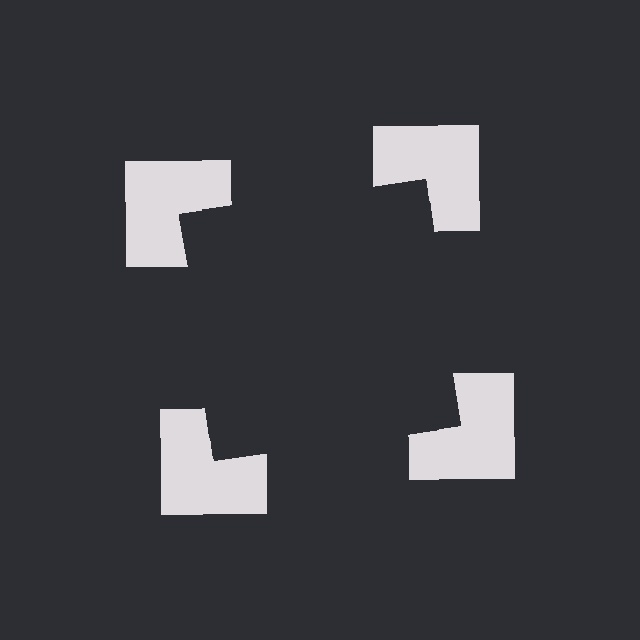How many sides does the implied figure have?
4 sides.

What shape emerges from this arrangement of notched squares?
An illusory square — its edges are inferred from the aligned wedge cuts in the notched squares, not physically drawn.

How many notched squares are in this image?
There are 4 — one at each vertex of the illusory square.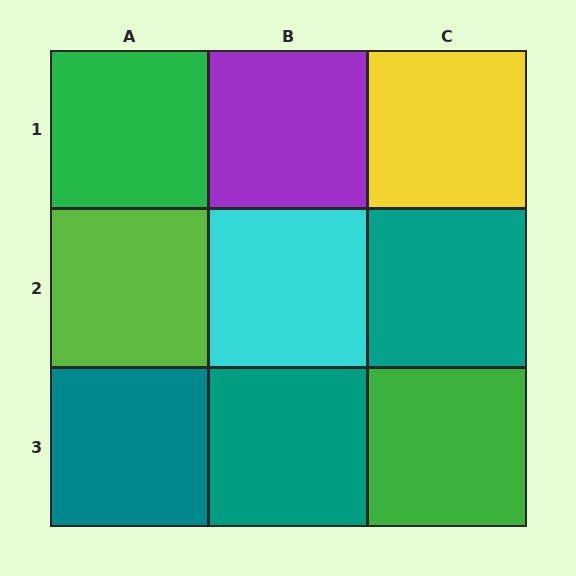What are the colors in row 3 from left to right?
Teal, teal, green.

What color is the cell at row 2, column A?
Lime.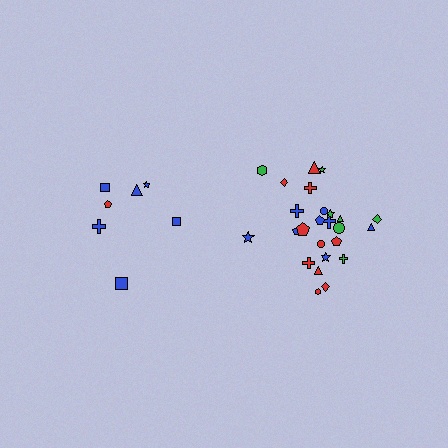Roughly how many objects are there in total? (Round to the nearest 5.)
Roughly 30 objects in total.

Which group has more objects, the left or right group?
The right group.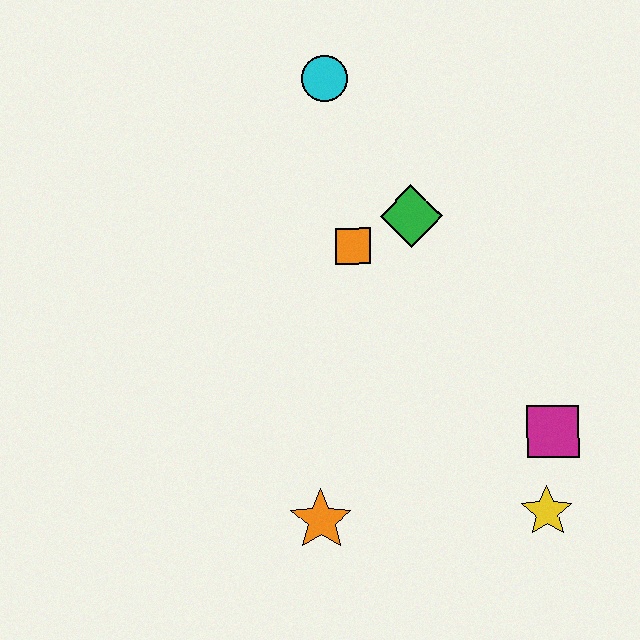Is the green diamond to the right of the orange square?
Yes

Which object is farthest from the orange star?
The cyan circle is farthest from the orange star.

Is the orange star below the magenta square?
Yes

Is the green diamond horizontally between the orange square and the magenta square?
Yes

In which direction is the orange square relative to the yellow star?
The orange square is above the yellow star.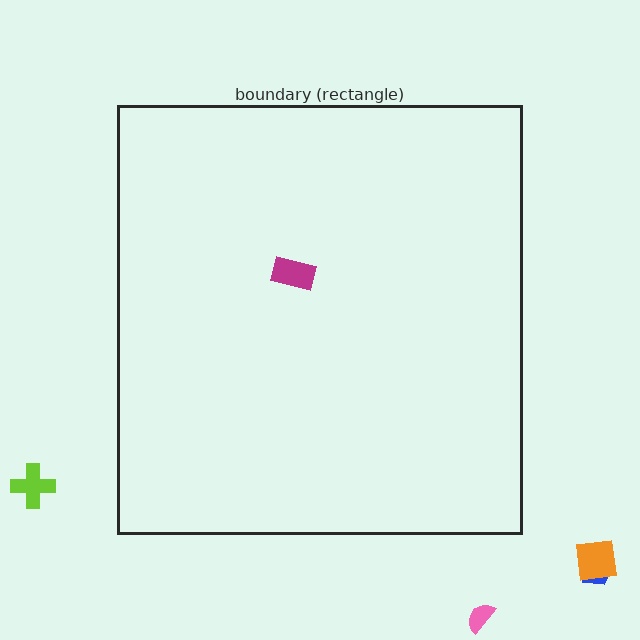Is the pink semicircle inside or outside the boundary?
Outside.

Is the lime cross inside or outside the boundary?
Outside.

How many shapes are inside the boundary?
1 inside, 4 outside.